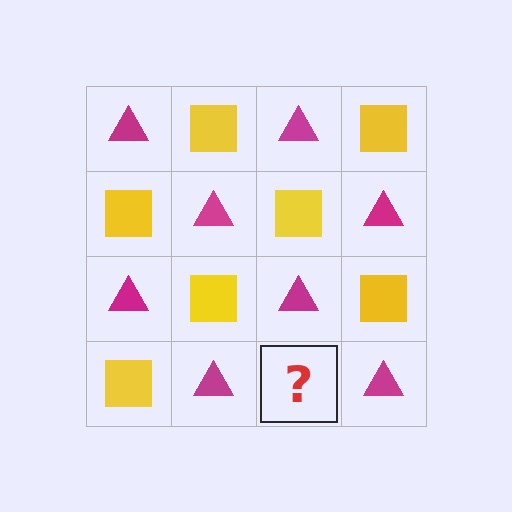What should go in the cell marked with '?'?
The missing cell should contain a yellow square.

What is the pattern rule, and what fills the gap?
The rule is that it alternates magenta triangle and yellow square in a checkerboard pattern. The gap should be filled with a yellow square.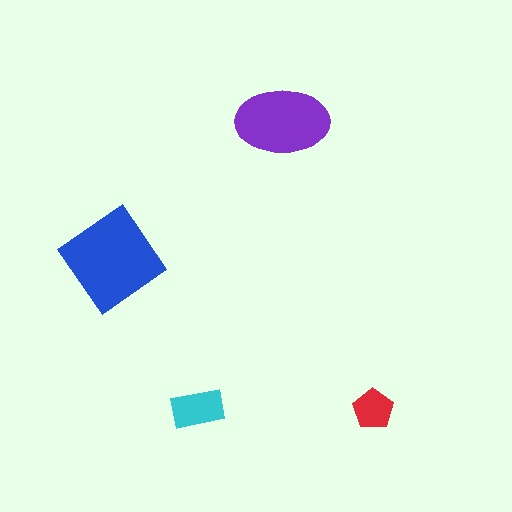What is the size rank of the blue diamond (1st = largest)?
1st.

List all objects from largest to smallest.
The blue diamond, the purple ellipse, the cyan rectangle, the red pentagon.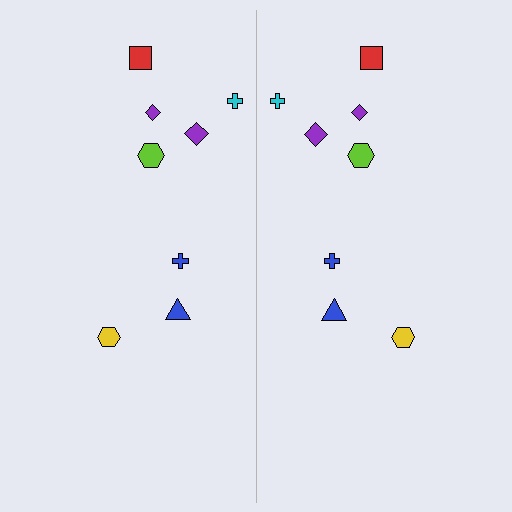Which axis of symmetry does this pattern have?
The pattern has a vertical axis of symmetry running through the center of the image.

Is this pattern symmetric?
Yes, this pattern has bilateral (reflection) symmetry.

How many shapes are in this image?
There are 16 shapes in this image.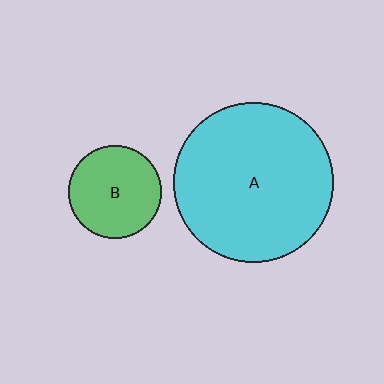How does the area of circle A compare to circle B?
Approximately 3.0 times.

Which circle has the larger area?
Circle A (cyan).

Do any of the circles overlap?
No, none of the circles overlap.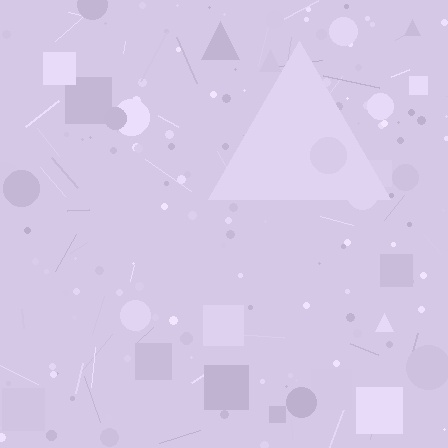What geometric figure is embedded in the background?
A triangle is embedded in the background.